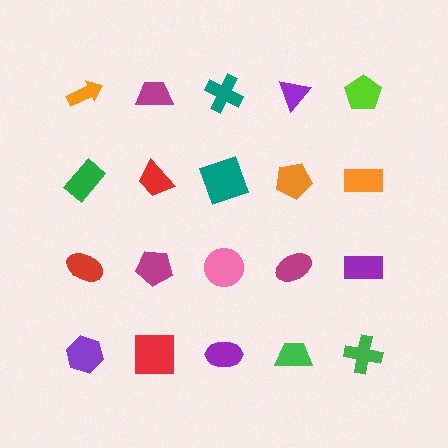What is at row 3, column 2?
A magenta pentagon.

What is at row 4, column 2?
A red square.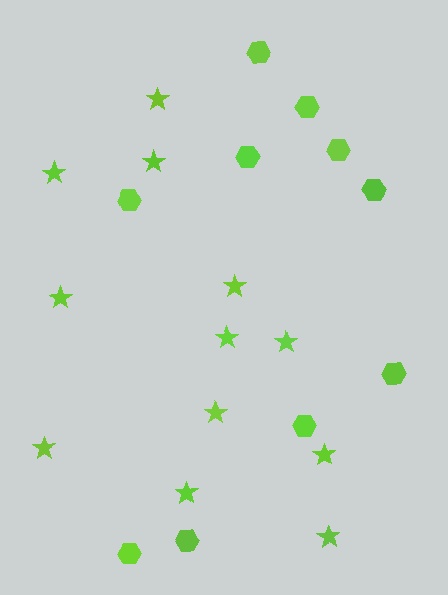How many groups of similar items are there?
There are 2 groups: one group of stars (12) and one group of hexagons (10).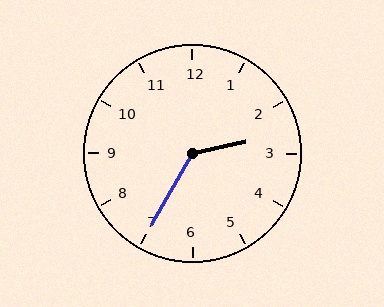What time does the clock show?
2:35.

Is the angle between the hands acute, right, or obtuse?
It is obtuse.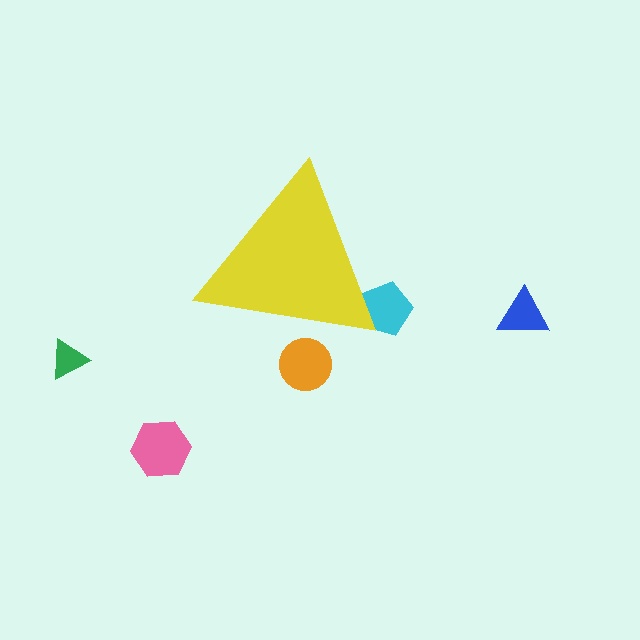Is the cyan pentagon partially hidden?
Yes, the cyan pentagon is partially hidden behind the yellow triangle.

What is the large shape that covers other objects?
A yellow triangle.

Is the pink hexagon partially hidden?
No, the pink hexagon is fully visible.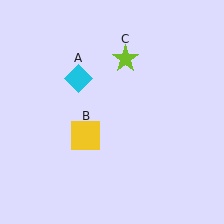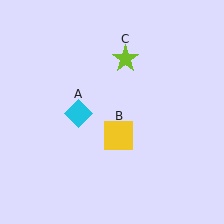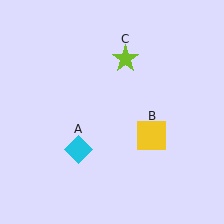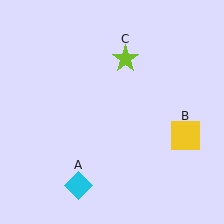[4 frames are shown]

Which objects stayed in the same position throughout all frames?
Lime star (object C) remained stationary.